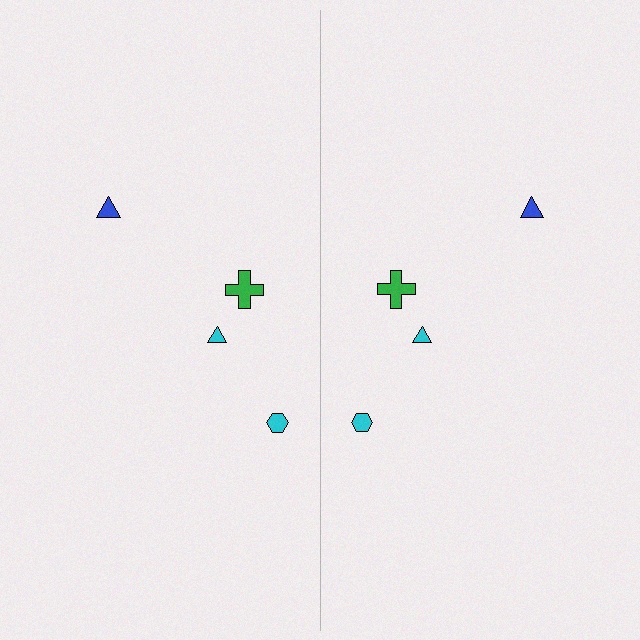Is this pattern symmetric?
Yes, this pattern has bilateral (reflection) symmetry.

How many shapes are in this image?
There are 8 shapes in this image.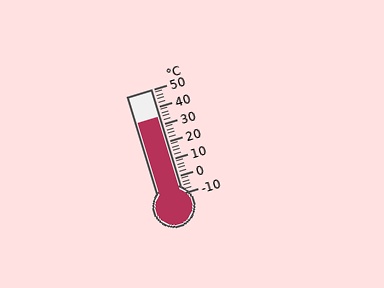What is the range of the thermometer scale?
The thermometer scale ranges from -10°C to 50°C.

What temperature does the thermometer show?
The thermometer shows approximately 34°C.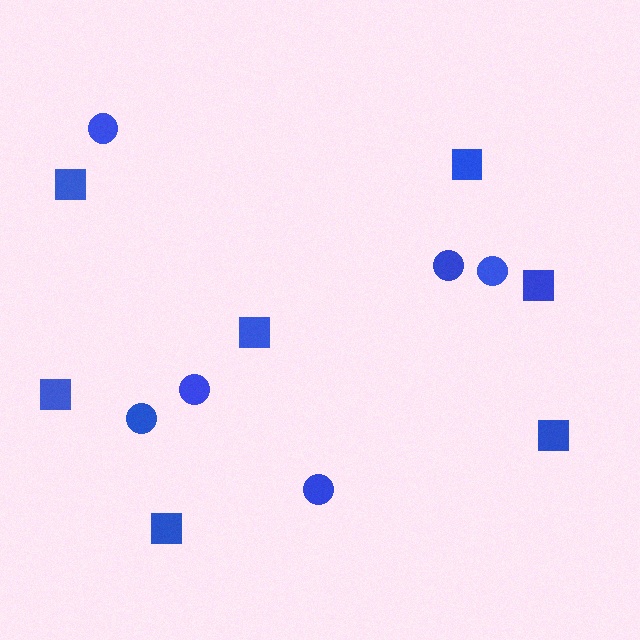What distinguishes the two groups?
There are 2 groups: one group of squares (7) and one group of circles (6).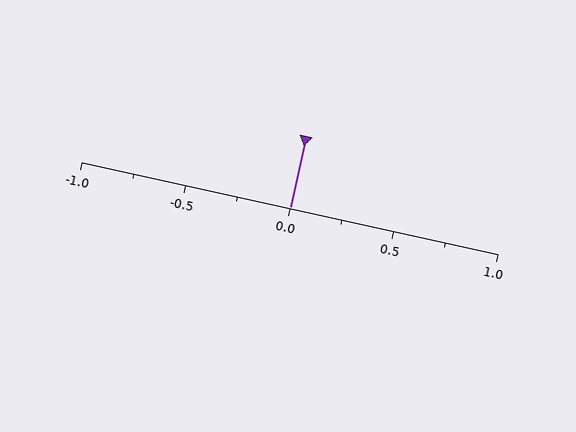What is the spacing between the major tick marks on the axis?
The major ticks are spaced 0.5 apart.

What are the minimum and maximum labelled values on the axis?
The axis runs from -1.0 to 1.0.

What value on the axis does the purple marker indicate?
The marker indicates approximately 0.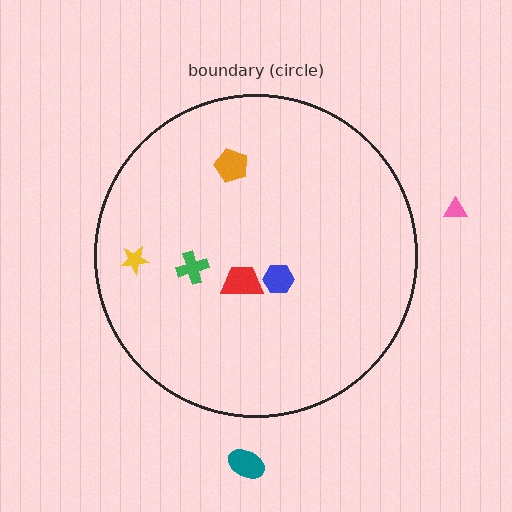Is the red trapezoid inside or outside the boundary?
Inside.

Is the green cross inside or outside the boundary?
Inside.